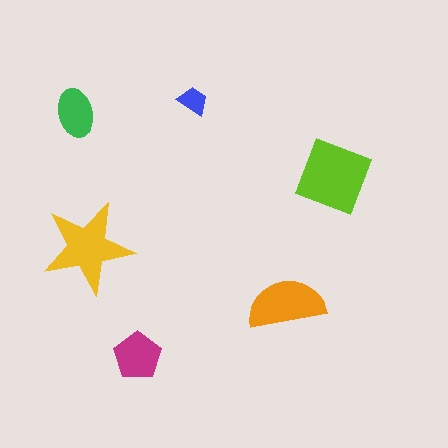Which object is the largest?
The lime square.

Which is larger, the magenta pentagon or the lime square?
The lime square.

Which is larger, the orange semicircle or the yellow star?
The yellow star.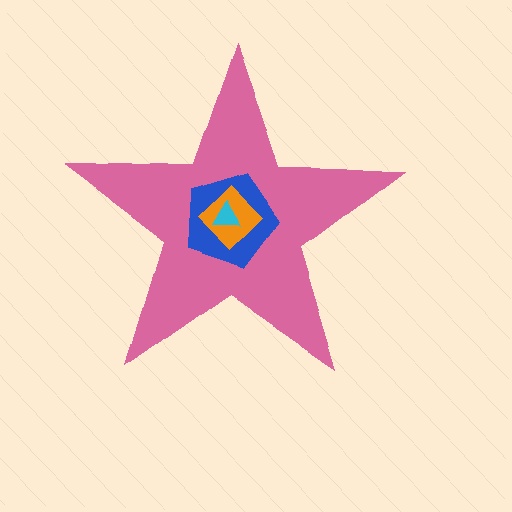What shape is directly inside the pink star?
The blue pentagon.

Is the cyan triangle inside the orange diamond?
Yes.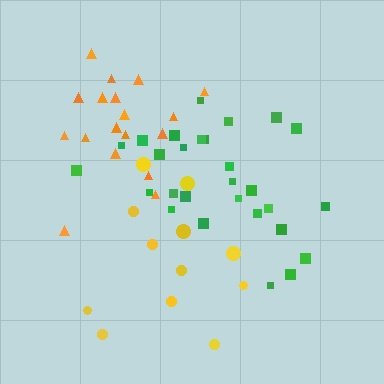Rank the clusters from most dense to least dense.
green, orange, yellow.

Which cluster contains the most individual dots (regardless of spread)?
Green (28).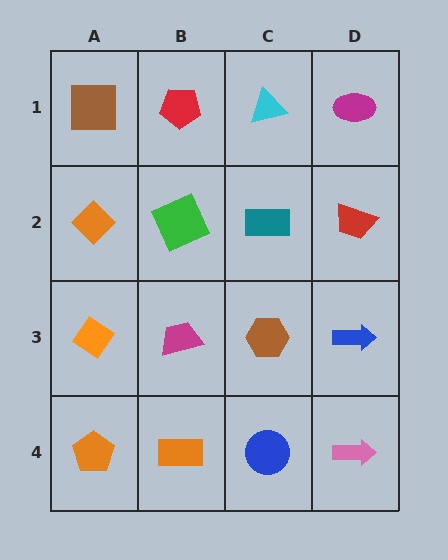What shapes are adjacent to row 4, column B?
A magenta trapezoid (row 3, column B), an orange pentagon (row 4, column A), a blue circle (row 4, column C).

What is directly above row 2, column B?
A red pentagon.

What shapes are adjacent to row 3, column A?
An orange diamond (row 2, column A), an orange pentagon (row 4, column A), a magenta trapezoid (row 3, column B).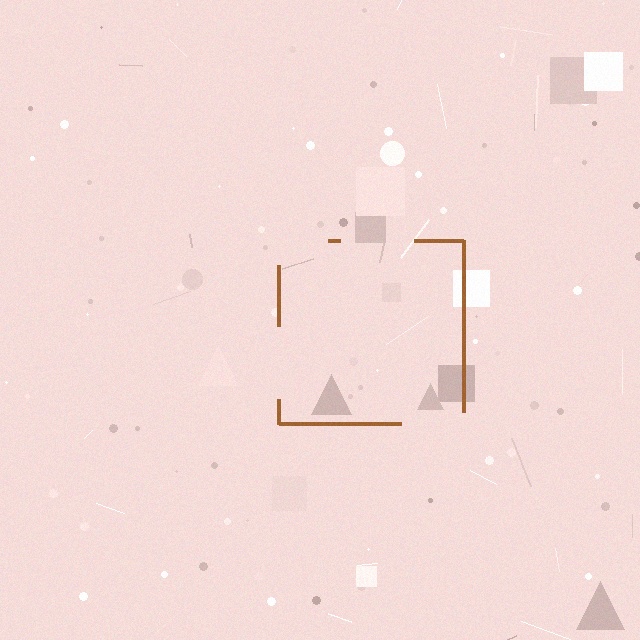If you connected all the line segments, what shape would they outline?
They would outline a square.